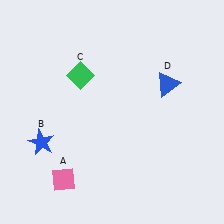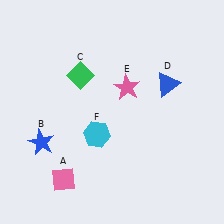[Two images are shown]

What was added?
A pink star (E), a cyan hexagon (F) were added in Image 2.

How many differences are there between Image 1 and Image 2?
There are 2 differences between the two images.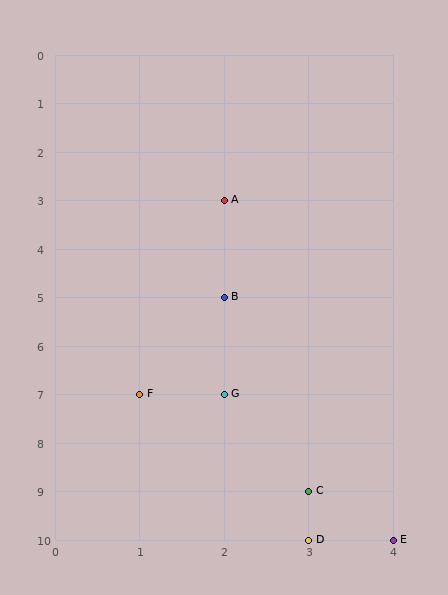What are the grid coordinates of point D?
Point D is at grid coordinates (3, 10).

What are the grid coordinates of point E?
Point E is at grid coordinates (4, 10).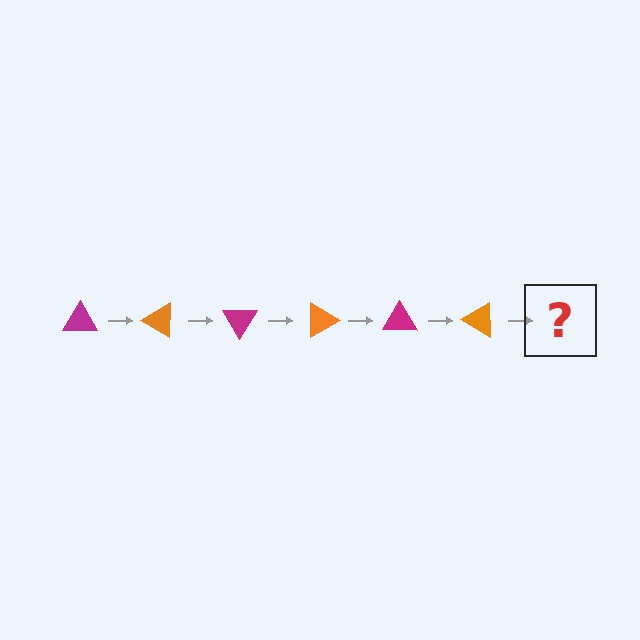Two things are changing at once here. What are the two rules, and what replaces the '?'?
The two rules are that it rotates 30 degrees each step and the color cycles through magenta and orange. The '?' should be a magenta triangle, rotated 180 degrees from the start.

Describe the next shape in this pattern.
It should be a magenta triangle, rotated 180 degrees from the start.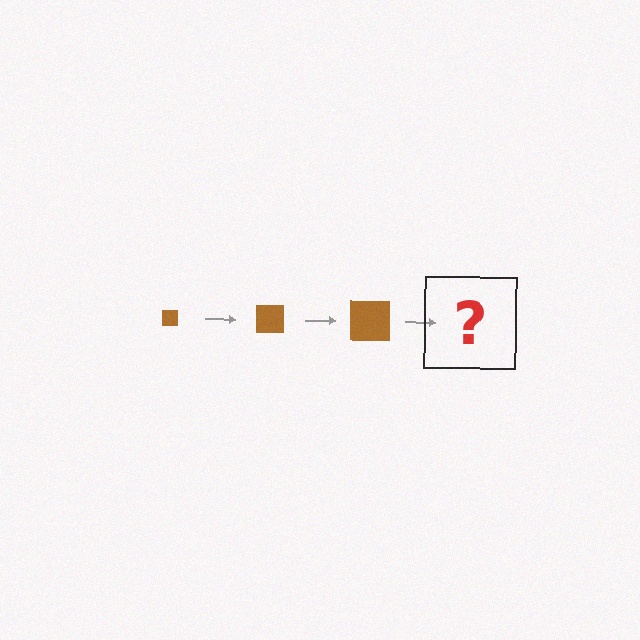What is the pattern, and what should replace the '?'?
The pattern is that the square gets progressively larger each step. The '?' should be a brown square, larger than the previous one.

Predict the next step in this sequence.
The next step is a brown square, larger than the previous one.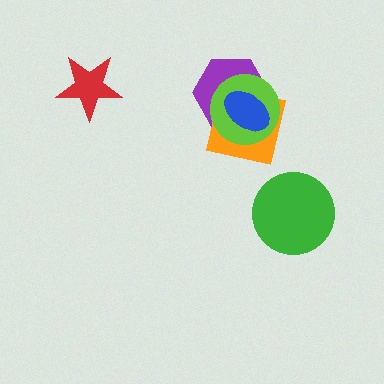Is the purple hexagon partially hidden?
Yes, it is partially covered by another shape.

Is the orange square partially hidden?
Yes, it is partially covered by another shape.